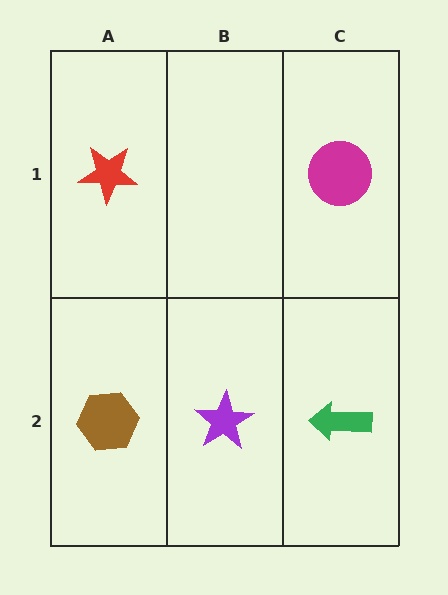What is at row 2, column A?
A brown hexagon.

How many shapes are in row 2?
3 shapes.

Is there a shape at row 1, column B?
No, that cell is empty.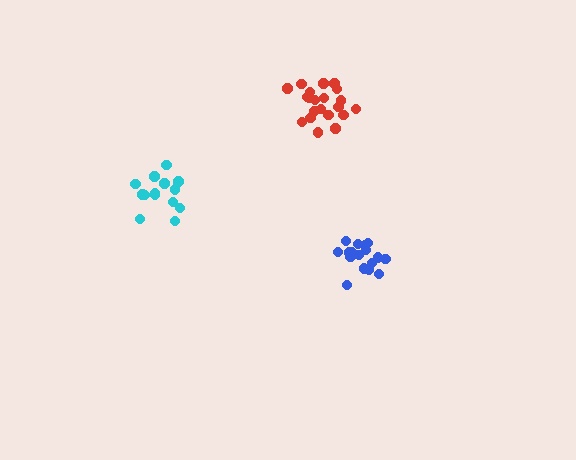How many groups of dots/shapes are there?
There are 3 groups.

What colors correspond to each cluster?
The clusters are colored: cyan, blue, red.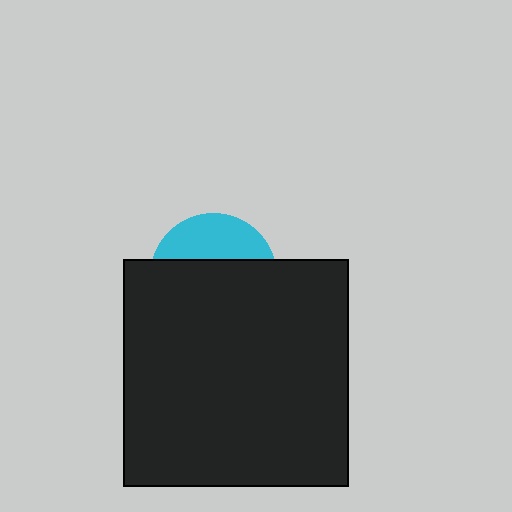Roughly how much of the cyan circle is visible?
A small part of it is visible (roughly 33%).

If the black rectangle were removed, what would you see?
You would see the complete cyan circle.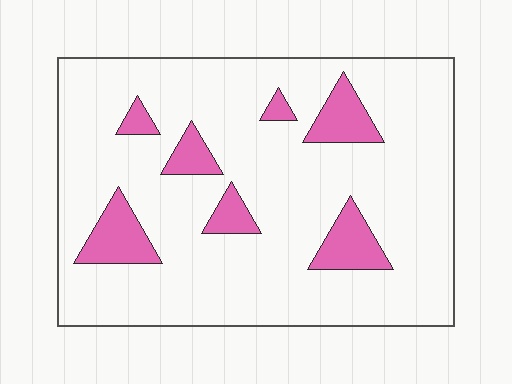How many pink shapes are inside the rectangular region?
7.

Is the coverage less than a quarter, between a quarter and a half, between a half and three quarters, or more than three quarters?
Less than a quarter.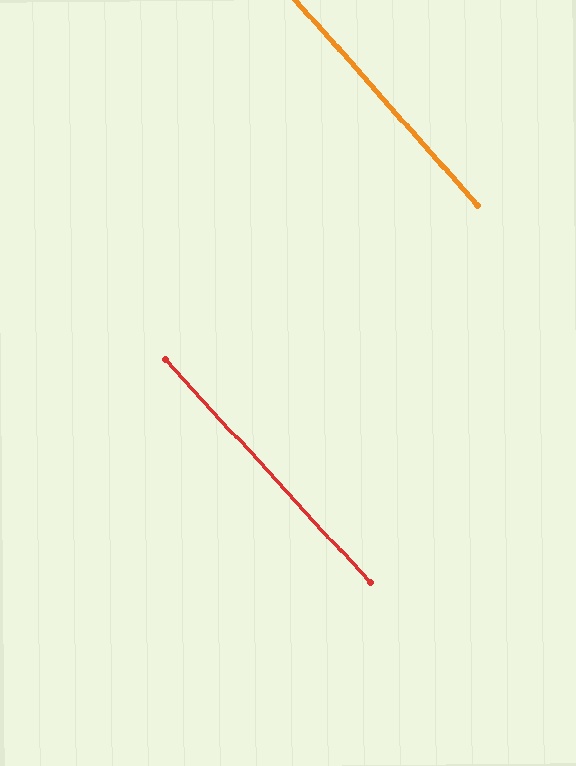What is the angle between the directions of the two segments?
Approximately 1 degree.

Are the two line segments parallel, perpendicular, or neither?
Parallel — their directions differ by only 1.4°.